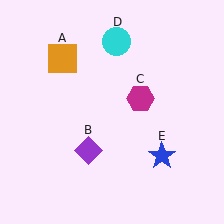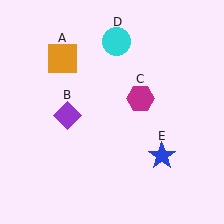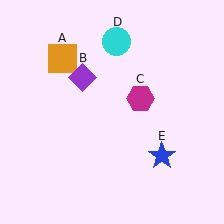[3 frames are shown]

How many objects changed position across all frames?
1 object changed position: purple diamond (object B).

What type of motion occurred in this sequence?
The purple diamond (object B) rotated clockwise around the center of the scene.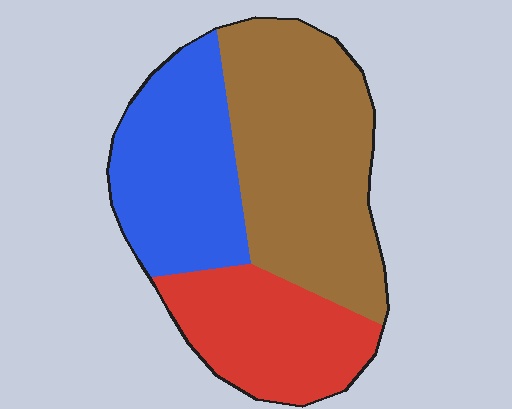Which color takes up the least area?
Red, at roughly 25%.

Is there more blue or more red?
Blue.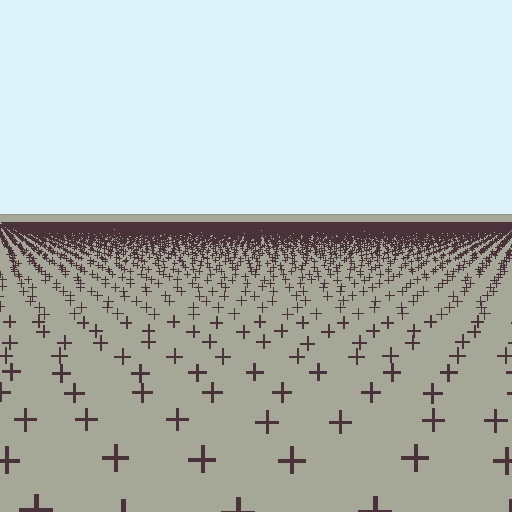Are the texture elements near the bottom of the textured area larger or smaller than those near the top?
Larger. Near the bottom, elements are closer to the viewer and appear at a bigger on-screen size.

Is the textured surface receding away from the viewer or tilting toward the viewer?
The surface is receding away from the viewer. Texture elements get smaller and denser toward the top.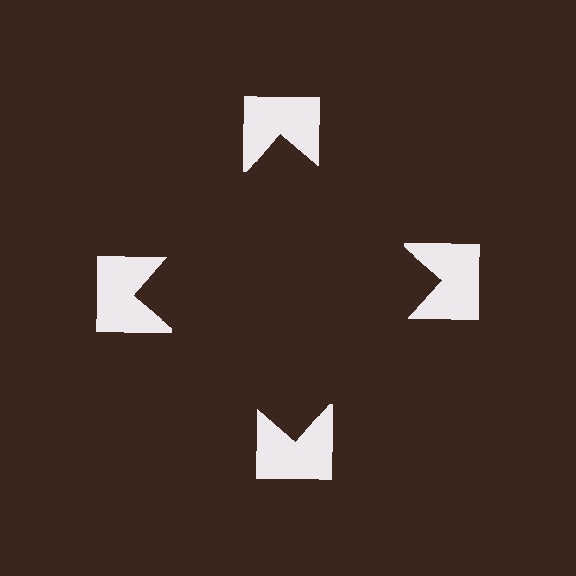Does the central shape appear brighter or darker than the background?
It typically appears slightly darker than the background, even though no actual brightness change is drawn.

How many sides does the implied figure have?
4 sides.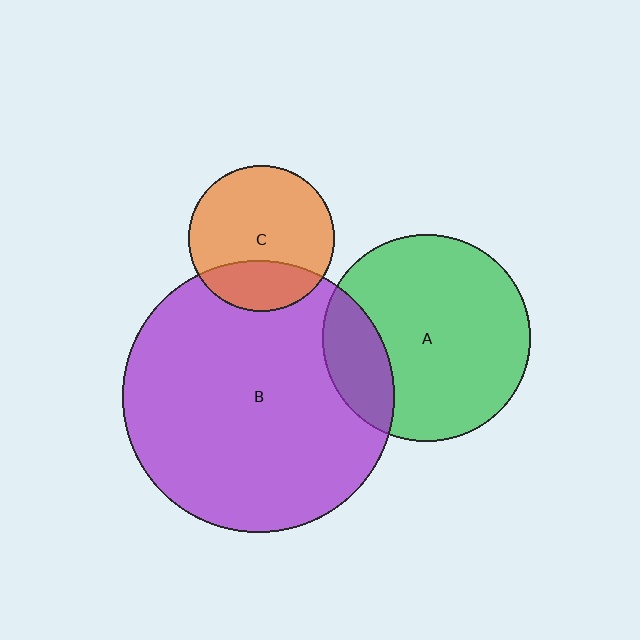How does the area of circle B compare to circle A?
Approximately 1.7 times.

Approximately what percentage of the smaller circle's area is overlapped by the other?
Approximately 20%.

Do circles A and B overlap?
Yes.